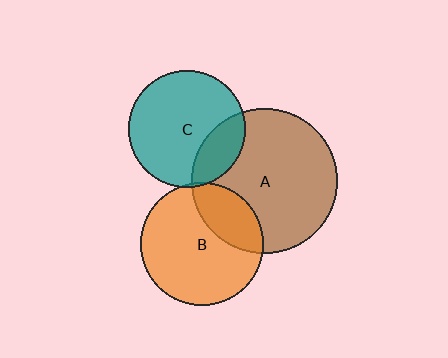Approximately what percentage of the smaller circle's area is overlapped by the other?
Approximately 5%.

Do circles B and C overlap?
Yes.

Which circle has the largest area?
Circle A (brown).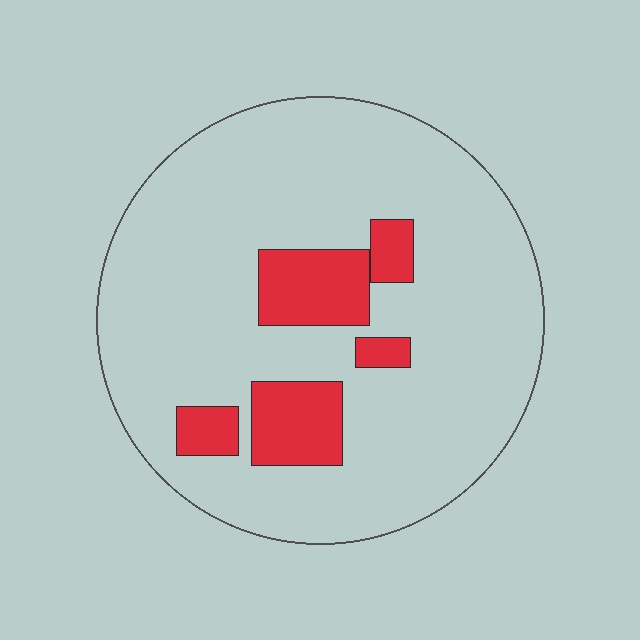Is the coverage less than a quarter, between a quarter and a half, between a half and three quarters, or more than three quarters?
Less than a quarter.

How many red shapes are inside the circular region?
5.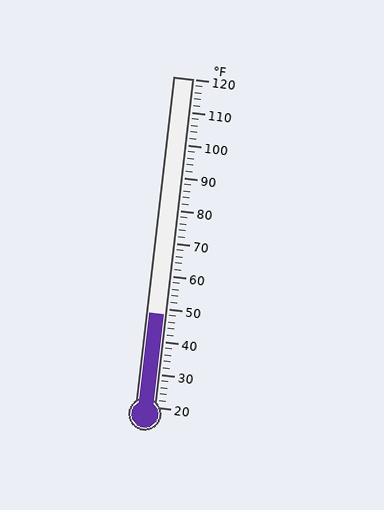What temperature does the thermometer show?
The thermometer shows approximately 48°F.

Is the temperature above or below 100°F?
The temperature is below 100°F.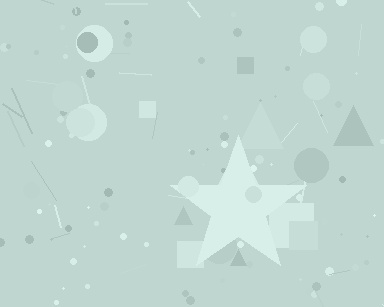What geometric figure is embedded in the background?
A star is embedded in the background.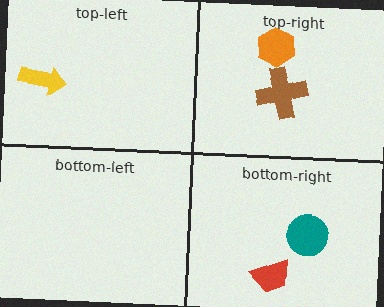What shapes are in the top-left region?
The yellow arrow.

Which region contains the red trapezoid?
The bottom-right region.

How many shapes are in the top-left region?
1.